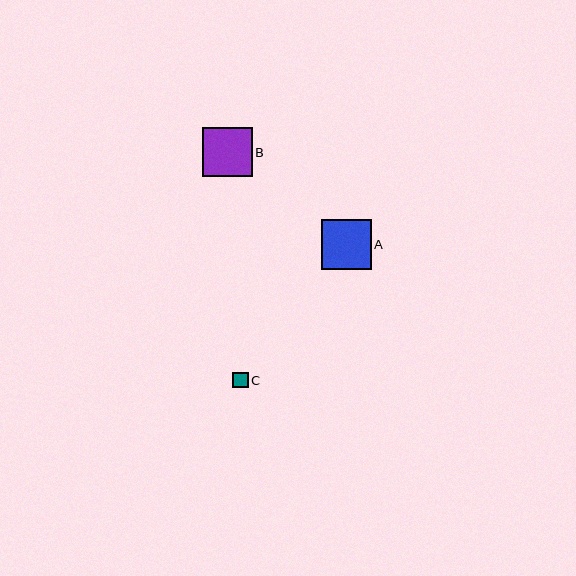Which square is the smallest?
Square C is the smallest with a size of approximately 16 pixels.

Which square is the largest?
Square A is the largest with a size of approximately 50 pixels.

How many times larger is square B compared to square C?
Square B is approximately 3.2 times the size of square C.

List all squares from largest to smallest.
From largest to smallest: A, B, C.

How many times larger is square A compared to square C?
Square A is approximately 3.2 times the size of square C.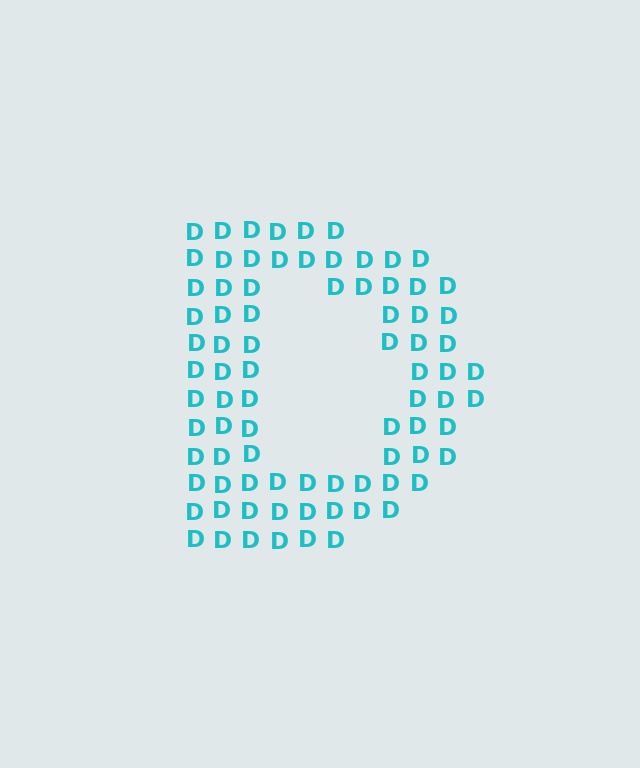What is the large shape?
The large shape is the letter D.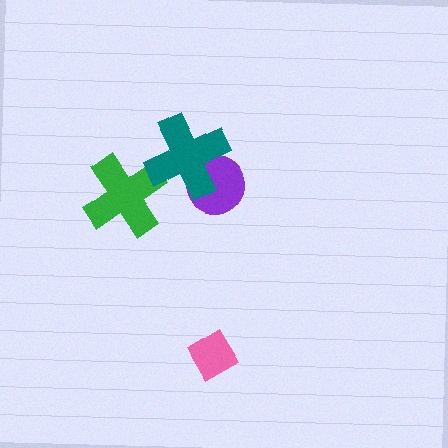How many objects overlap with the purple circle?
1 object overlaps with the purple circle.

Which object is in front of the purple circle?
The teal cross is in front of the purple circle.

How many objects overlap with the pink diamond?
0 objects overlap with the pink diamond.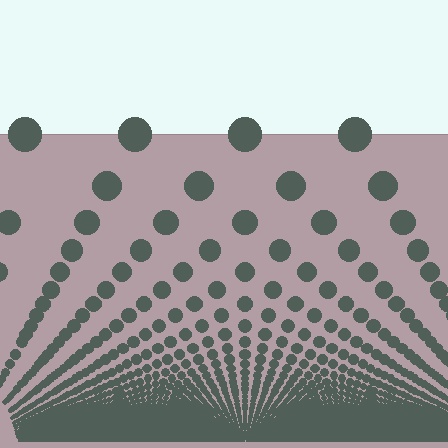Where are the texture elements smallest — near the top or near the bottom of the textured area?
Near the bottom.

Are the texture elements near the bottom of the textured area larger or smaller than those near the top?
Smaller. The gradient is inverted — elements near the bottom are smaller and denser.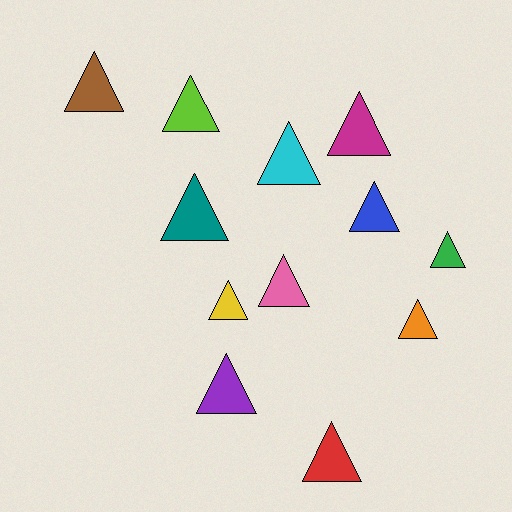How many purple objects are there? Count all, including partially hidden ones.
There is 1 purple object.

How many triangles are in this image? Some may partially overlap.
There are 12 triangles.